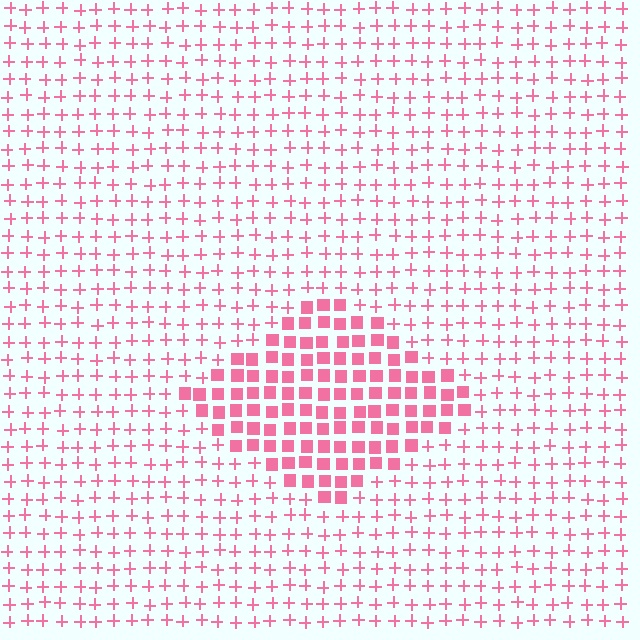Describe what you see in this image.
The image is filled with small pink elements arranged in a uniform grid. A diamond-shaped region contains squares, while the surrounding area contains plus signs. The boundary is defined purely by the change in element shape.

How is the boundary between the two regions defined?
The boundary is defined by a change in element shape: squares inside vs. plus signs outside. All elements share the same color and spacing.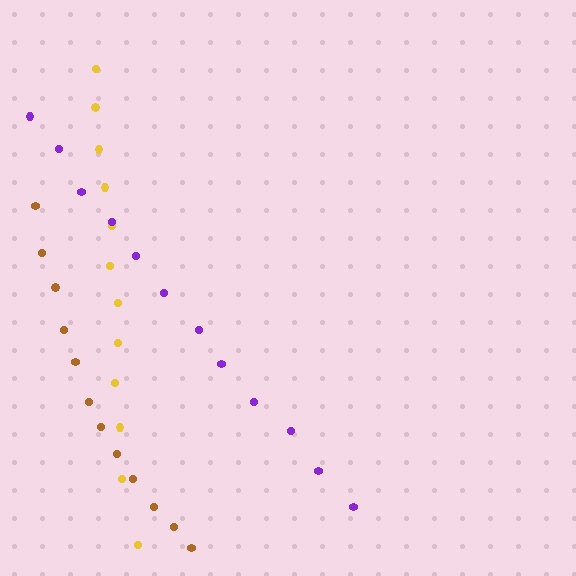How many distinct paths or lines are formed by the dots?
There are 3 distinct paths.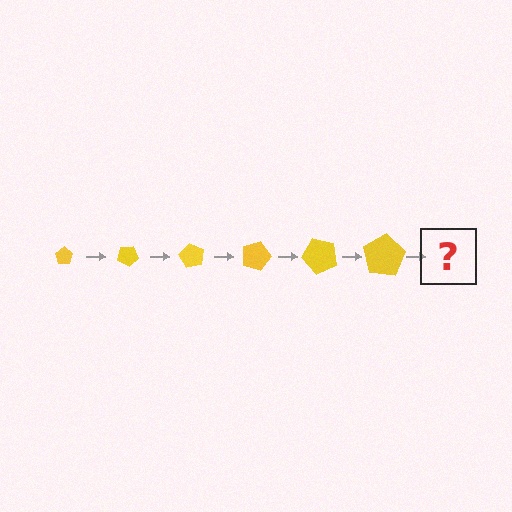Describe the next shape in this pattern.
It should be a pentagon, larger than the previous one and rotated 180 degrees from the start.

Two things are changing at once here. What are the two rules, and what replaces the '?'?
The two rules are that the pentagon grows larger each step and it rotates 30 degrees each step. The '?' should be a pentagon, larger than the previous one and rotated 180 degrees from the start.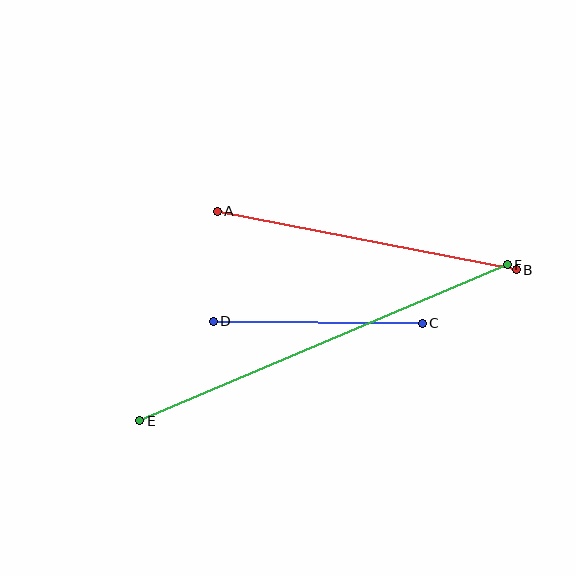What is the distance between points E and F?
The distance is approximately 400 pixels.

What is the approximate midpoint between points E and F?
The midpoint is at approximately (324, 343) pixels.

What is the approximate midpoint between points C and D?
The midpoint is at approximately (318, 322) pixels.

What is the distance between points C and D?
The distance is approximately 209 pixels.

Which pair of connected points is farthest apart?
Points E and F are farthest apart.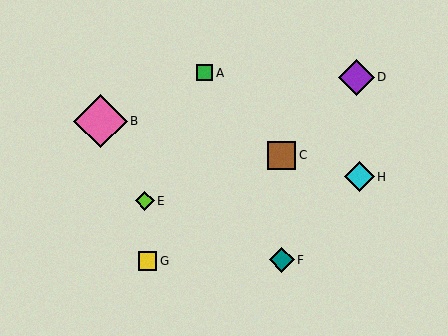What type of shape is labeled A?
Shape A is a green square.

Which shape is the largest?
The pink diamond (labeled B) is the largest.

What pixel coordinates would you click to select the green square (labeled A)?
Click at (205, 73) to select the green square A.